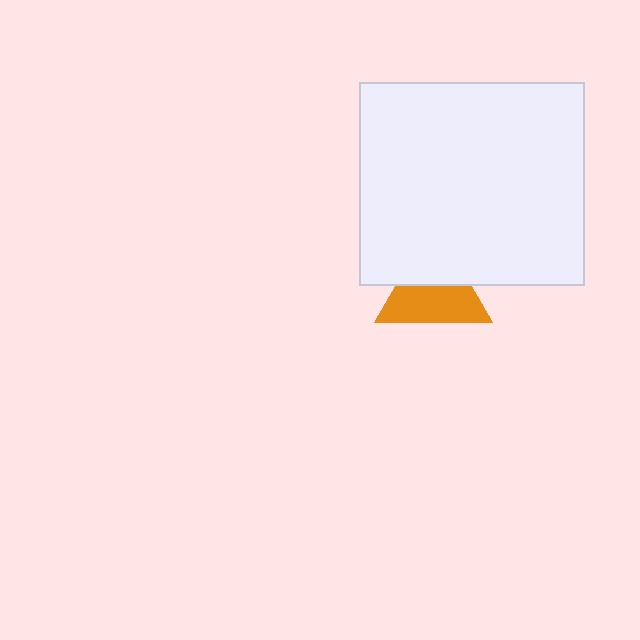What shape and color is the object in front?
The object in front is a white rectangle.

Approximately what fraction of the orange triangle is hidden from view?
Roughly 40% of the orange triangle is hidden behind the white rectangle.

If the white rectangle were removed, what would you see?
You would see the complete orange triangle.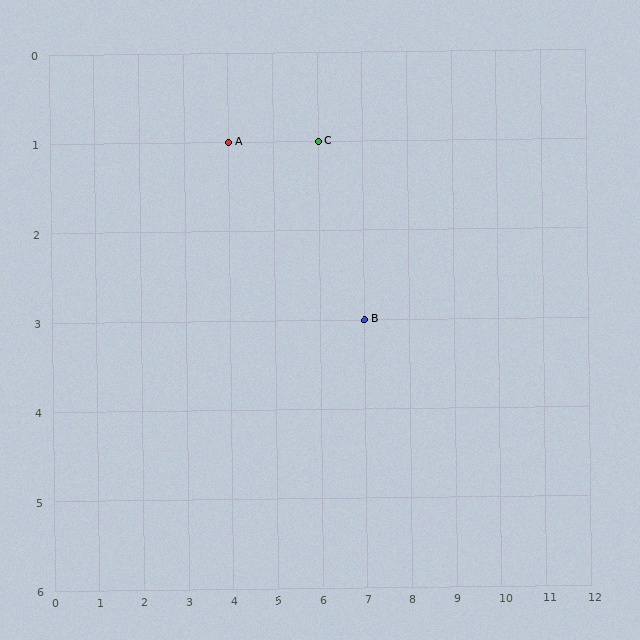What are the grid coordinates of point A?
Point A is at grid coordinates (4, 1).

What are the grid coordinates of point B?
Point B is at grid coordinates (7, 3).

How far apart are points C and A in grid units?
Points C and A are 2 columns apart.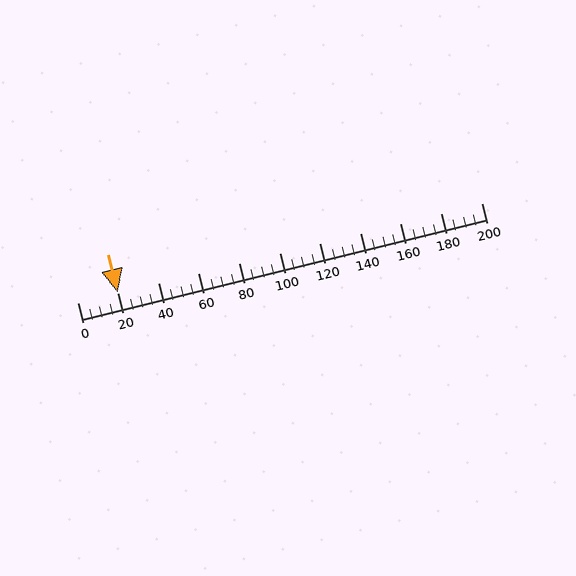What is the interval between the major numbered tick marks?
The major tick marks are spaced 20 units apart.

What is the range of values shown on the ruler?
The ruler shows values from 0 to 200.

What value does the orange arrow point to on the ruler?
The orange arrow points to approximately 20.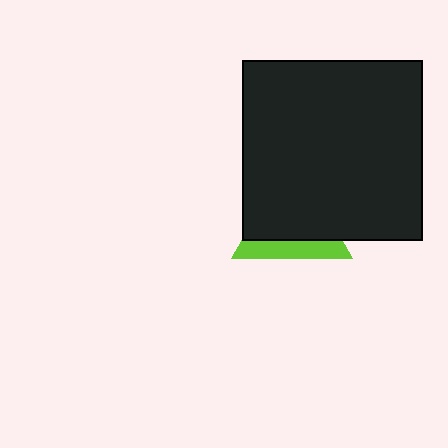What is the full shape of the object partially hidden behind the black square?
The partially hidden object is a lime triangle.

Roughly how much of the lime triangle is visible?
A small part of it is visible (roughly 31%).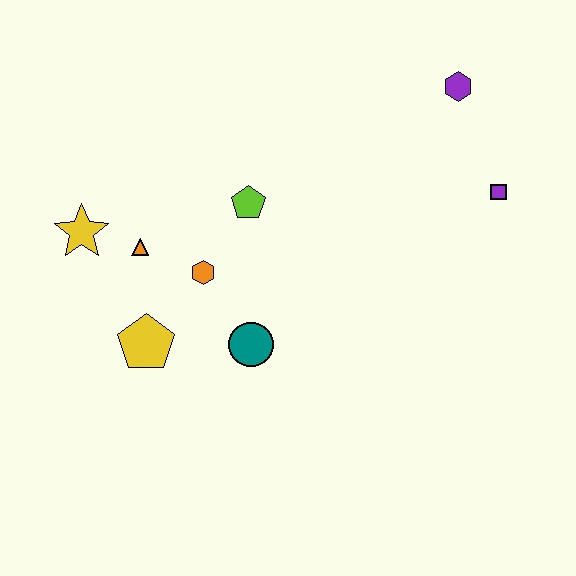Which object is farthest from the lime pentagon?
The purple square is farthest from the lime pentagon.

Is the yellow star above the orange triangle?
Yes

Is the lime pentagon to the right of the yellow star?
Yes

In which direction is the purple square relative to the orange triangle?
The purple square is to the right of the orange triangle.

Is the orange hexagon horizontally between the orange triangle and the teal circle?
Yes